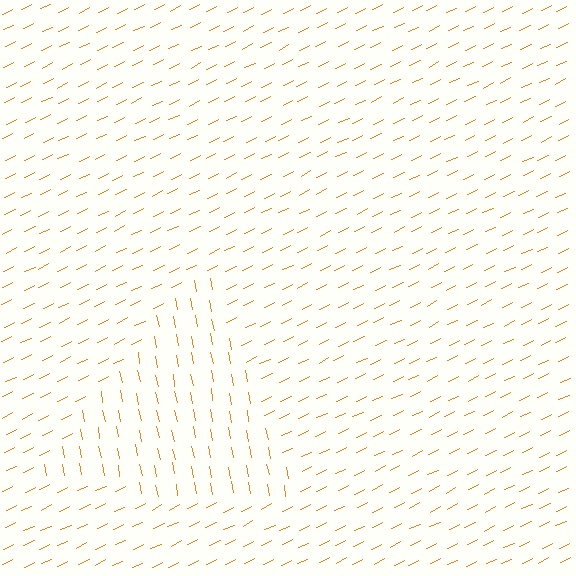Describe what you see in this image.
The image is filled with small orange line segments. A triangle region in the image has lines oriented differently from the surrounding lines, creating a visible texture boundary.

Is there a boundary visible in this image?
Yes, there is a texture boundary formed by a change in line orientation.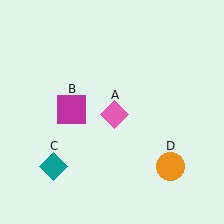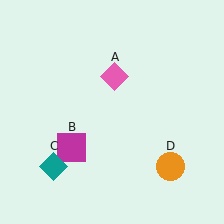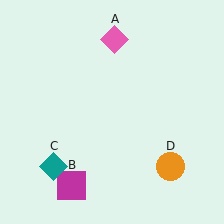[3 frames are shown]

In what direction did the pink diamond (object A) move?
The pink diamond (object A) moved up.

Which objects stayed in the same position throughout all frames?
Teal diamond (object C) and orange circle (object D) remained stationary.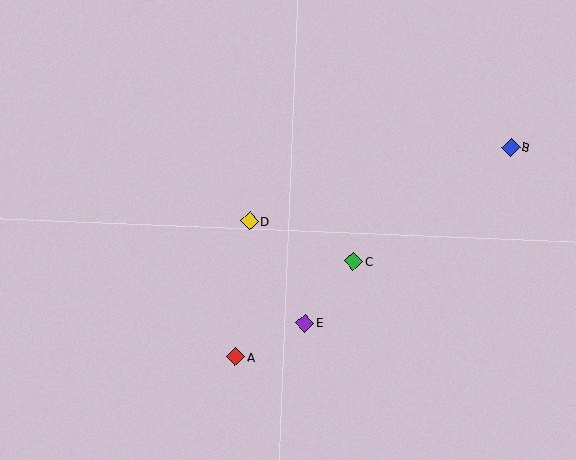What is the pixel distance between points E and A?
The distance between E and A is 77 pixels.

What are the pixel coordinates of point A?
Point A is at (235, 357).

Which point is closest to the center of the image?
Point D at (250, 221) is closest to the center.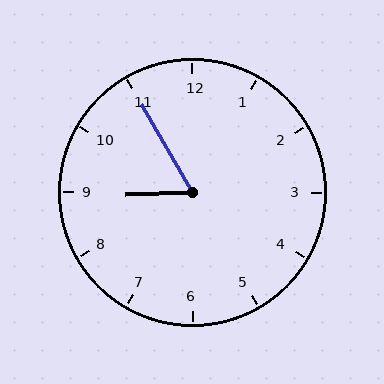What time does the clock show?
8:55.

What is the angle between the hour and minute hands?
Approximately 62 degrees.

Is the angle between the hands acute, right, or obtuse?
It is acute.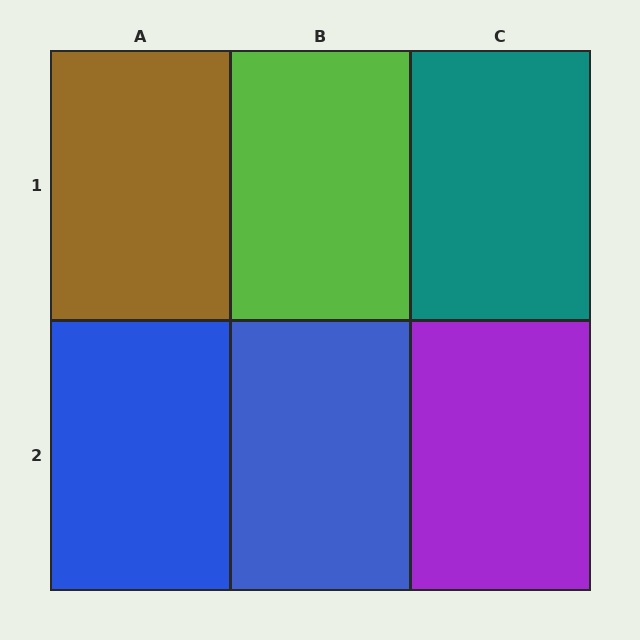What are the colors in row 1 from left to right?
Brown, lime, teal.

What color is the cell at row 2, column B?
Blue.